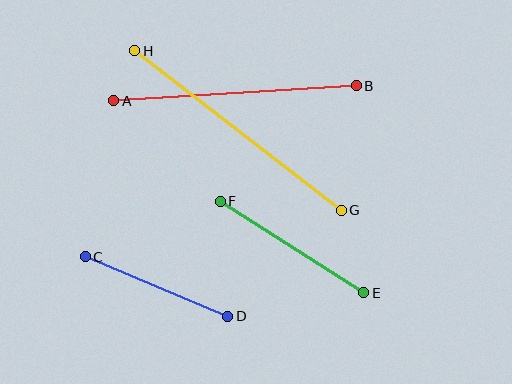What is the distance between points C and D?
The distance is approximately 154 pixels.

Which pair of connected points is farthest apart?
Points G and H are farthest apart.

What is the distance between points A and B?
The distance is approximately 243 pixels.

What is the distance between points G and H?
The distance is approximately 261 pixels.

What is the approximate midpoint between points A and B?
The midpoint is at approximately (235, 93) pixels.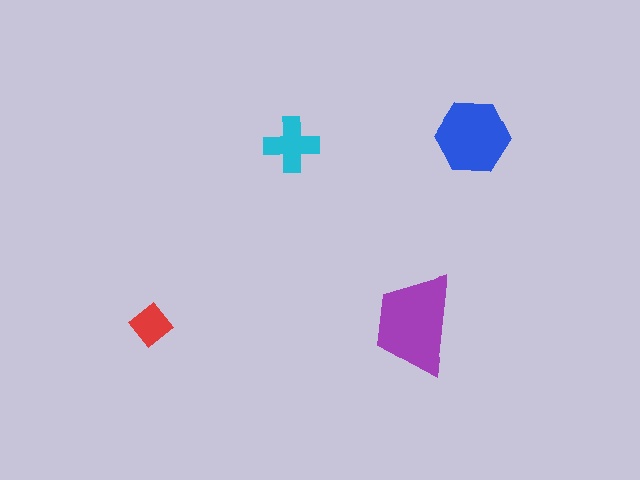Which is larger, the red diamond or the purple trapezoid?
The purple trapezoid.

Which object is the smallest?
The red diamond.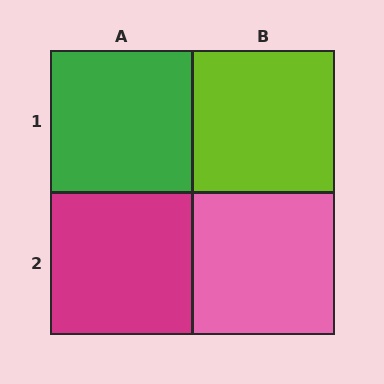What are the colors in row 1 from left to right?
Green, lime.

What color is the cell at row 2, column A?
Magenta.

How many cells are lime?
1 cell is lime.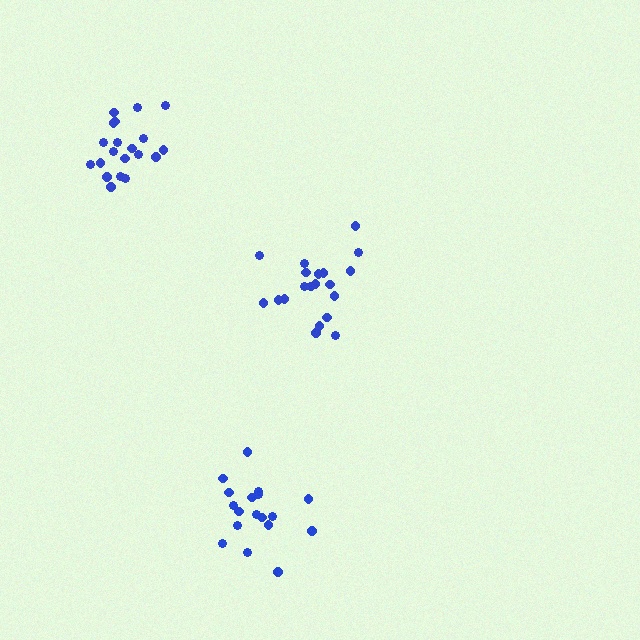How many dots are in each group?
Group 1: 20 dots, Group 2: 18 dots, Group 3: 20 dots (58 total).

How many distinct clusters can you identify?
There are 3 distinct clusters.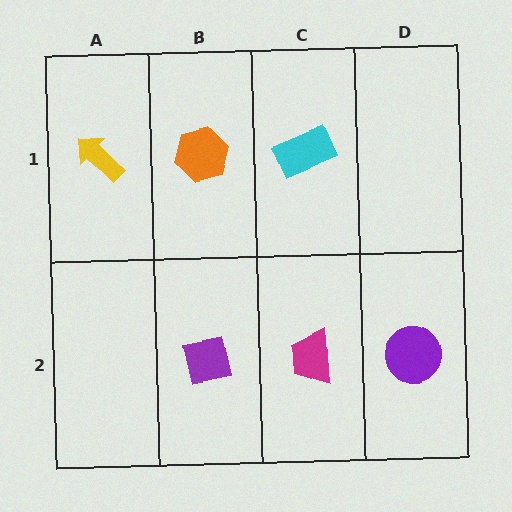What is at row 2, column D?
A purple circle.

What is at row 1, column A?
A yellow arrow.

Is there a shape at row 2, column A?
No, that cell is empty.